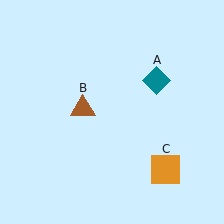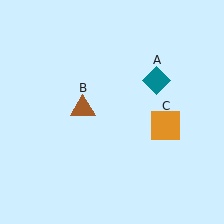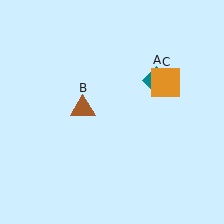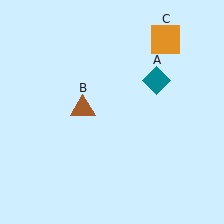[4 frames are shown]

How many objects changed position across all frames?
1 object changed position: orange square (object C).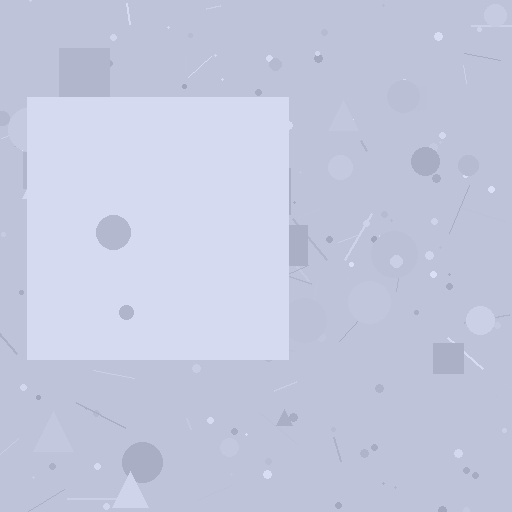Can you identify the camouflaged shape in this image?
The camouflaged shape is a square.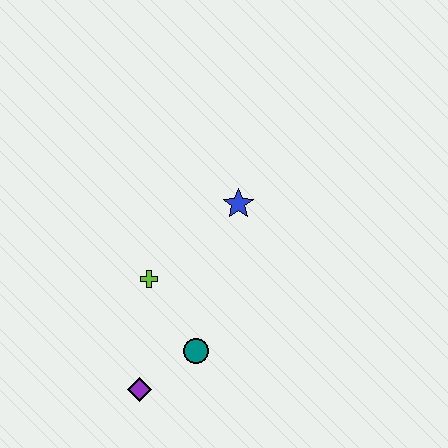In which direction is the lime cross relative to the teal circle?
The lime cross is above the teal circle.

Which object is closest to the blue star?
The lime cross is closest to the blue star.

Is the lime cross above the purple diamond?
Yes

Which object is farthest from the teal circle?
The blue star is farthest from the teal circle.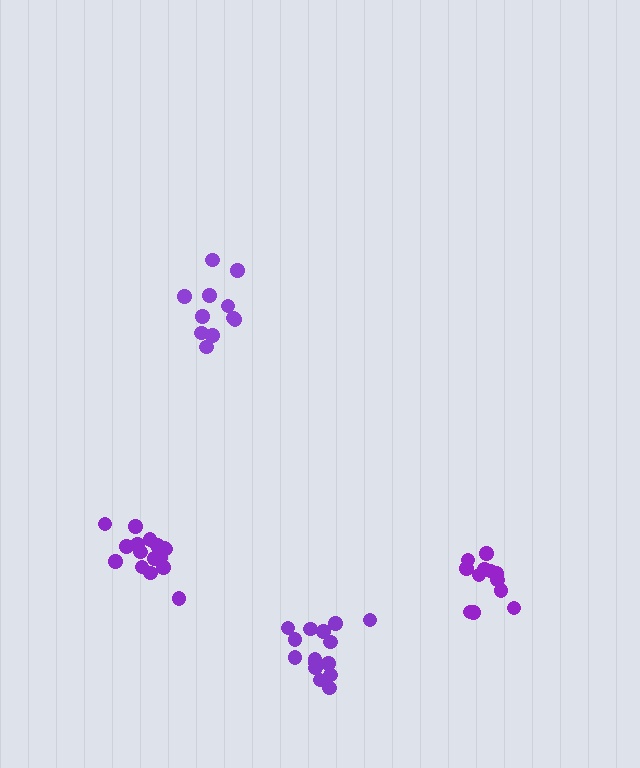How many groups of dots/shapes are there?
There are 4 groups.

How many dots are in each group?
Group 1: 16 dots, Group 2: 15 dots, Group 3: 12 dots, Group 4: 11 dots (54 total).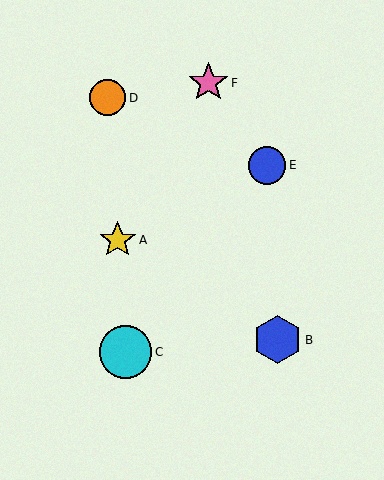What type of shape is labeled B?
Shape B is a blue hexagon.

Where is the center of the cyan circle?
The center of the cyan circle is at (125, 352).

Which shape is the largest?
The cyan circle (labeled C) is the largest.